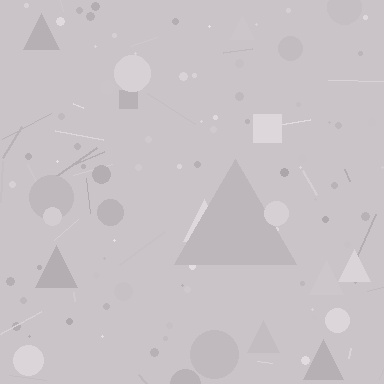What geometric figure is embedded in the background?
A triangle is embedded in the background.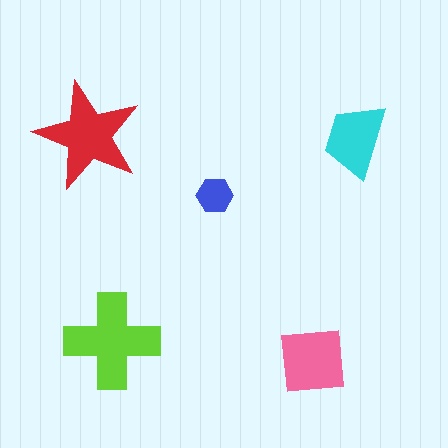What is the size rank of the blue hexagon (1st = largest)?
5th.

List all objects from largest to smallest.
The lime cross, the red star, the pink square, the cyan trapezoid, the blue hexagon.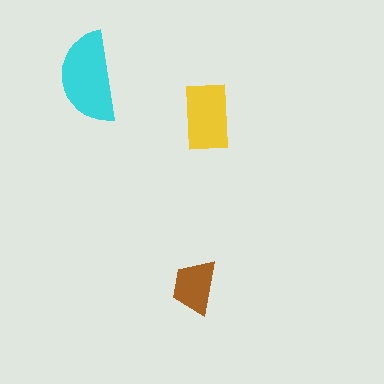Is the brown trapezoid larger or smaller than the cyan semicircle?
Smaller.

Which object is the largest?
The cyan semicircle.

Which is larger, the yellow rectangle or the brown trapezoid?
The yellow rectangle.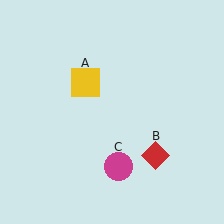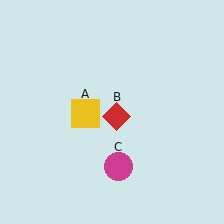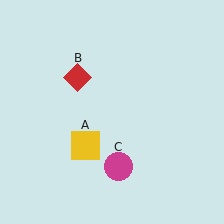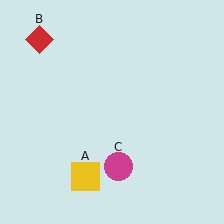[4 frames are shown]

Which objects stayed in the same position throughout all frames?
Magenta circle (object C) remained stationary.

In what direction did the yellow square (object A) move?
The yellow square (object A) moved down.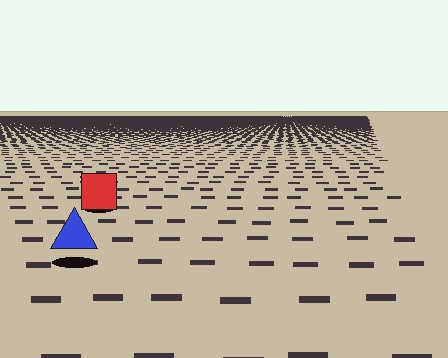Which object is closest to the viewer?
The blue triangle is closest. The texture marks near it are larger and more spread out.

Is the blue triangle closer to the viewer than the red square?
Yes. The blue triangle is closer — you can tell from the texture gradient: the ground texture is coarser near it.